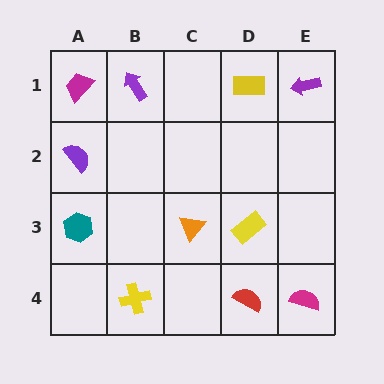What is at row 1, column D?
A yellow rectangle.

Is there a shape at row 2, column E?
No, that cell is empty.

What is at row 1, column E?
A purple arrow.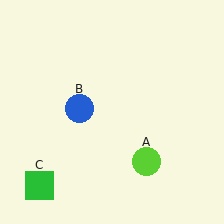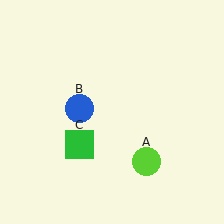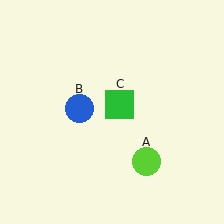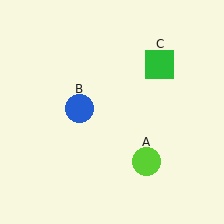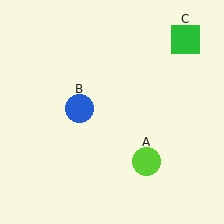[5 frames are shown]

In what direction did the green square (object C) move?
The green square (object C) moved up and to the right.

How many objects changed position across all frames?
1 object changed position: green square (object C).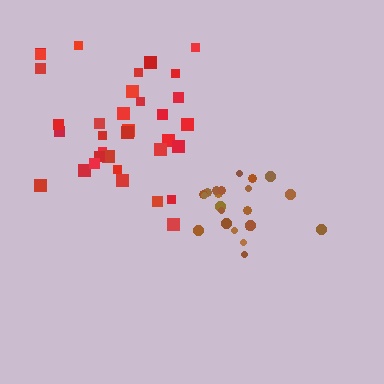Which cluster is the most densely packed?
Brown.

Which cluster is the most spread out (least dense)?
Red.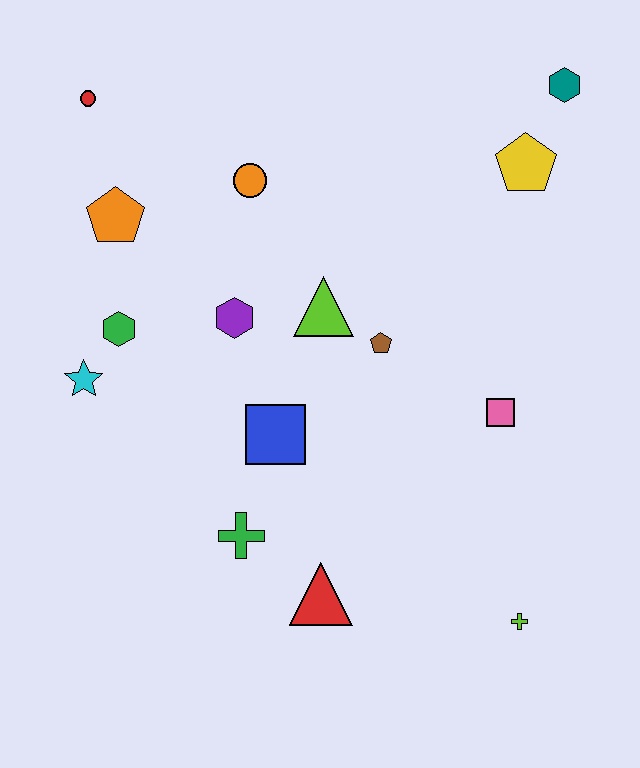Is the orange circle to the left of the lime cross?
Yes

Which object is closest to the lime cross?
The red triangle is closest to the lime cross.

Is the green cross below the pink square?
Yes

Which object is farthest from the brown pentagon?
The red circle is farthest from the brown pentagon.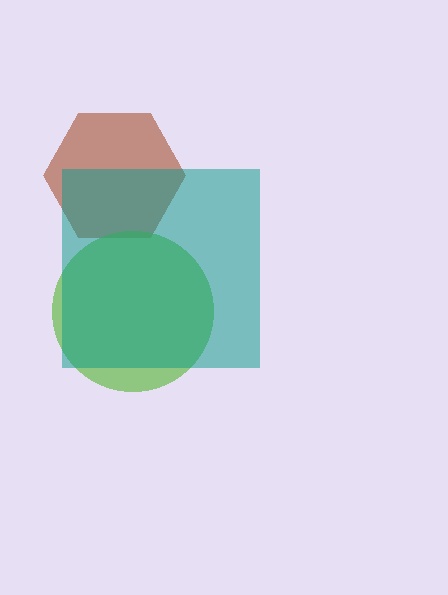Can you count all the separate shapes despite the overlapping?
Yes, there are 3 separate shapes.